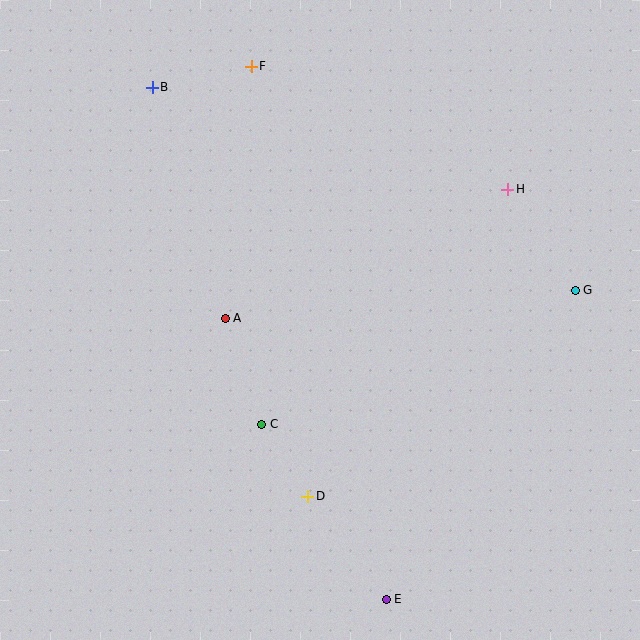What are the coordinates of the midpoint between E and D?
The midpoint between E and D is at (347, 548).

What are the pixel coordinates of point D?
Point D is at (308, 496).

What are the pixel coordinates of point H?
Point H is at (508, 189).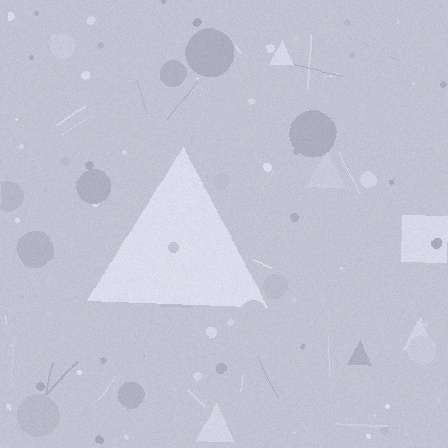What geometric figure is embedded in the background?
A triangle is embedded in the background.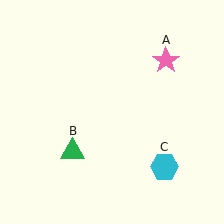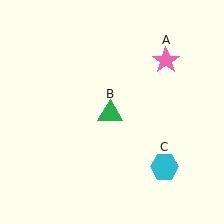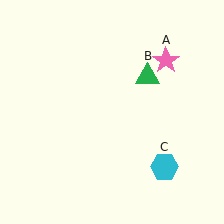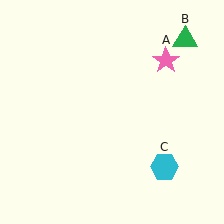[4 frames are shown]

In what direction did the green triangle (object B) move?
The green triangle (object B) moved up and to the right.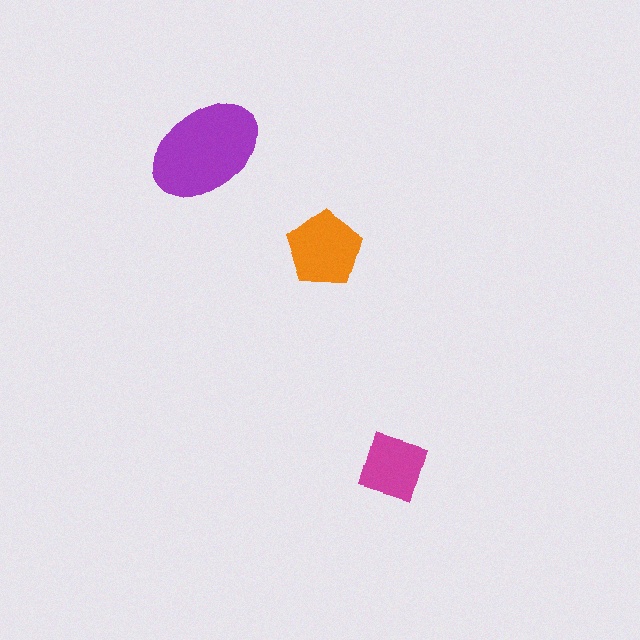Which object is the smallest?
The magenta square.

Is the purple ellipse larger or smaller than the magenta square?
Larger.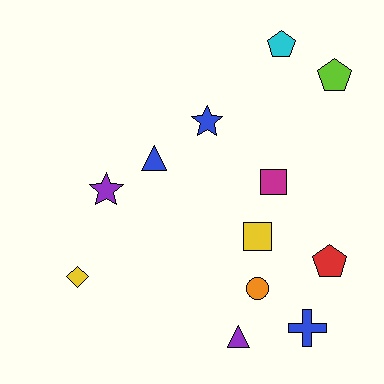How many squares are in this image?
There are 2 squares.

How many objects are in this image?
There are 12 objects.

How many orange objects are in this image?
There is 1 orange object.